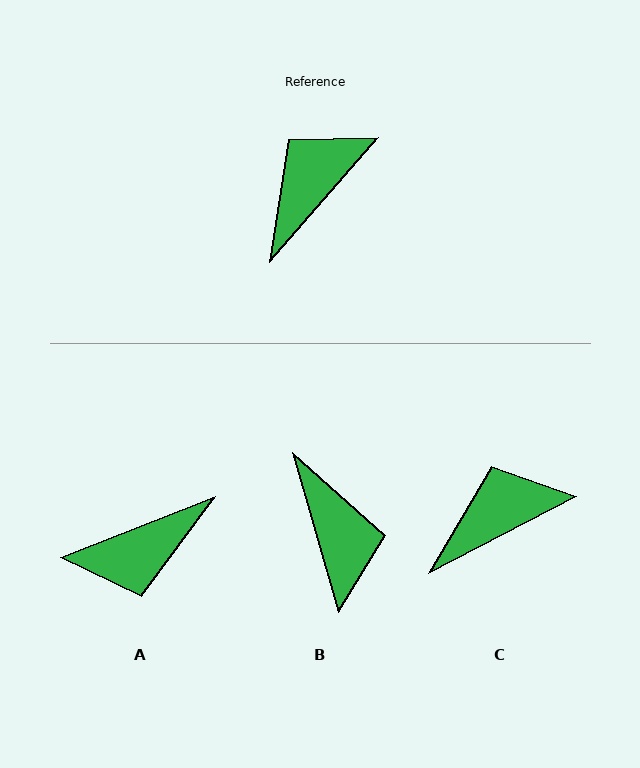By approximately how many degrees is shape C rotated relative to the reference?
Approximately 22 degrees clockwise.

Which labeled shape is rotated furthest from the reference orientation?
A, about 153 degrees away.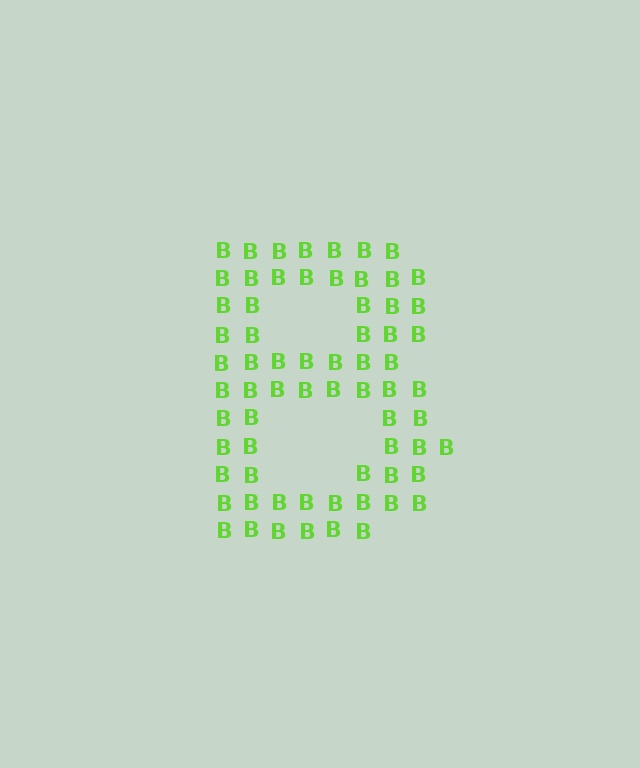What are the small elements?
The small elements are letter B's.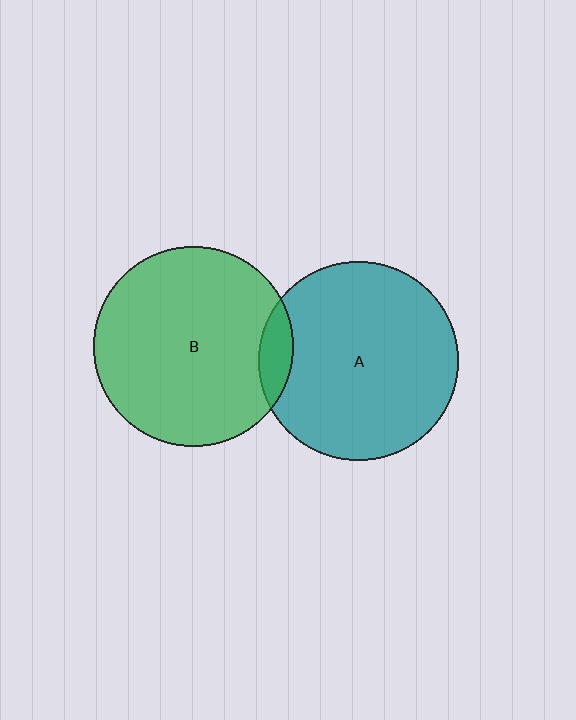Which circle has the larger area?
Circle B (green).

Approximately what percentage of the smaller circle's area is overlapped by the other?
Approximately 10%.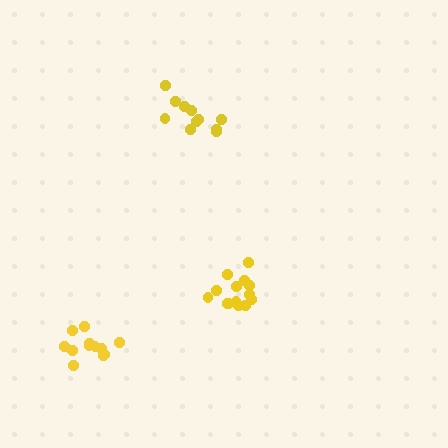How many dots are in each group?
Group 1: 14 dots, Group 2: 12 dots, Group 3: 11 dots (37 total).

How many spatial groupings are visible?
There are 3 spatial groupings.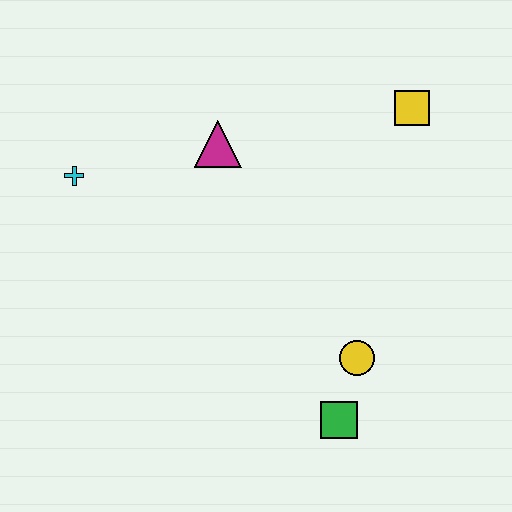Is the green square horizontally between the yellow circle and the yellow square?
No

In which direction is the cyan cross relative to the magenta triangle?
The cyan cross is to the left of the magenta triangle.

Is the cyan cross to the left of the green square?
Yes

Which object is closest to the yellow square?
The magenta triangle is closest to the yellow square.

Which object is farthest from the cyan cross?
The green square is farthest from the cyan cross.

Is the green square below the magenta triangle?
Yes